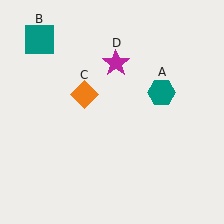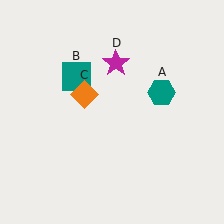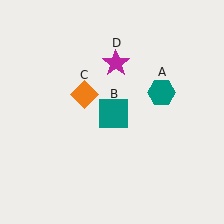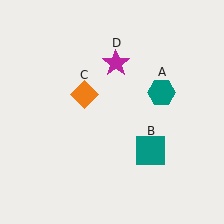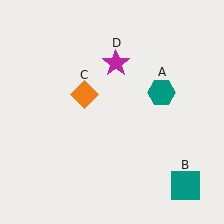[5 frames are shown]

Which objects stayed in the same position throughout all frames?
Teal hexagon (object A) and orange diamond (object C) and magenta star (object D) remained stationary.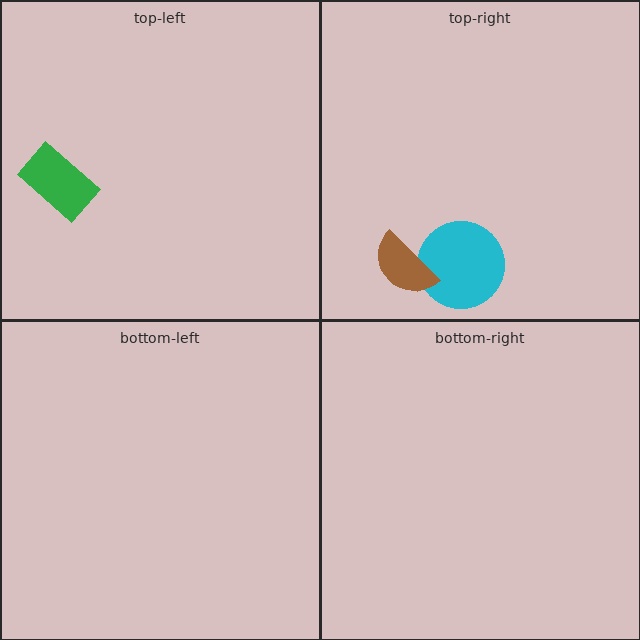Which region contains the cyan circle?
The top-right region.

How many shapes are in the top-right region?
2.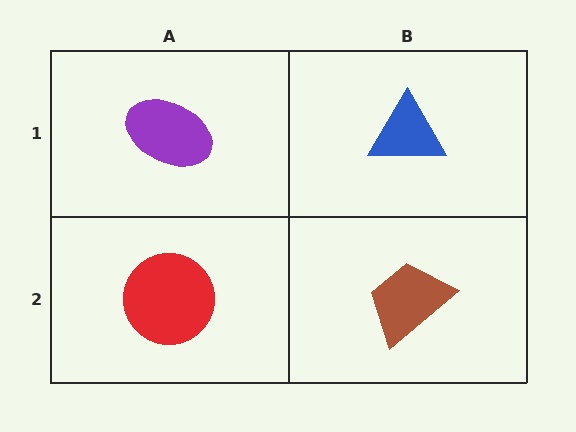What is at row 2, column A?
A red circle.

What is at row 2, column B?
A brown trapezoid.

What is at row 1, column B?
A blue triangle.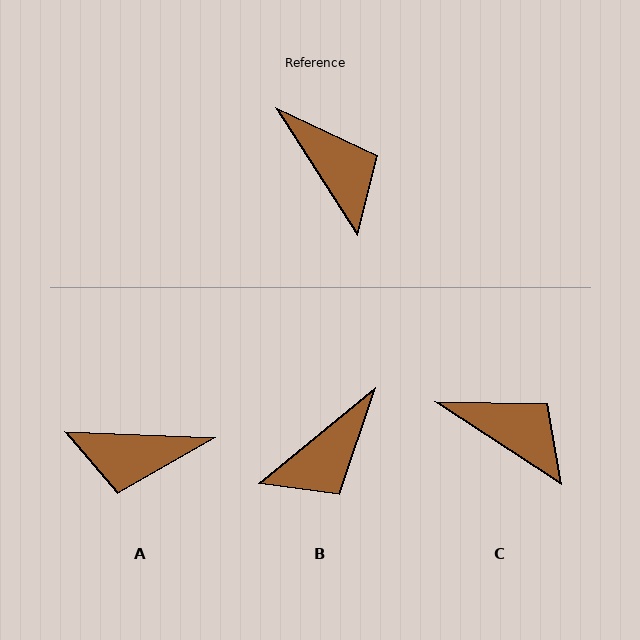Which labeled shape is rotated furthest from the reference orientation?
A, about 125 degrees away.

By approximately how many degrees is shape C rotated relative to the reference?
Approximately 24 degrees counter-clockwise.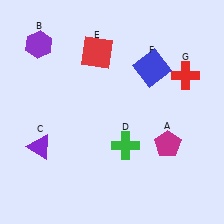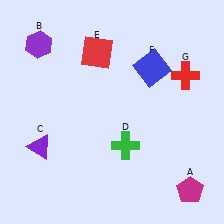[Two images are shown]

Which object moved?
The magenta pentagon (A) moved down.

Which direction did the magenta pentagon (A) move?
The magenta pentagon (A) moved down.